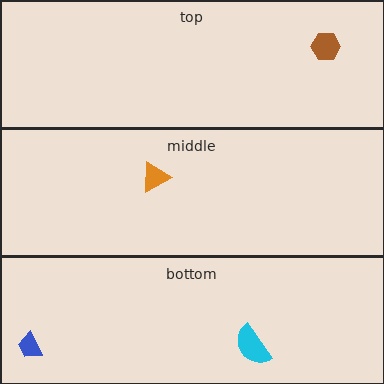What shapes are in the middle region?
The orange triangle.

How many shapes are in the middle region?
1.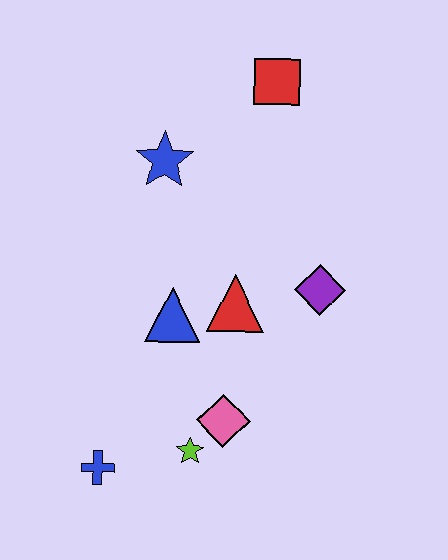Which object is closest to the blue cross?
The lime star is closest to the blue cross.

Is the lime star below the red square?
Yes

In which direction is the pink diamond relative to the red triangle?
The pink diamond is below the red triangle.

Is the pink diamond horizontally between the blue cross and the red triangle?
Yes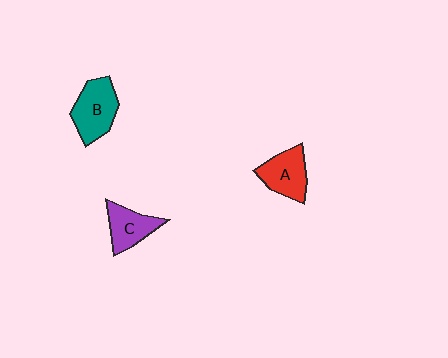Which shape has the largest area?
Shape B (teal).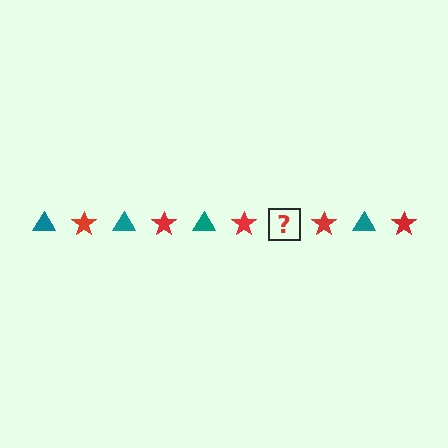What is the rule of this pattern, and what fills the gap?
The rule is that the pattern alternates between teal triangle and red star. The gap should be filled with a teal triangle.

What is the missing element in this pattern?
The missing element is a teal triangle.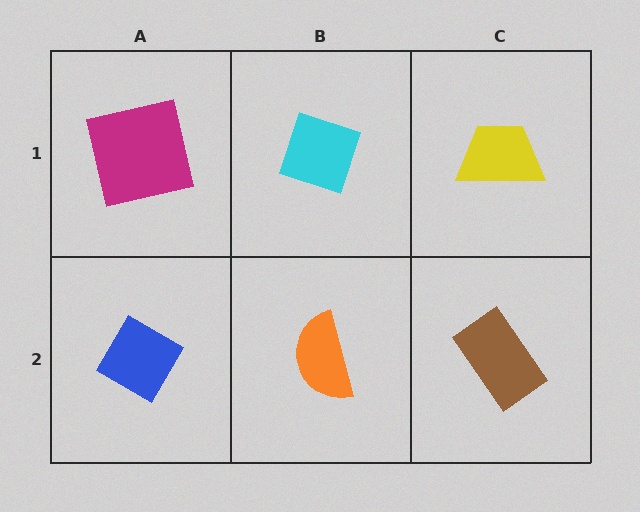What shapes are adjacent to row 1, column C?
A brown rectangle (row 2, column C), a cyan diamond (row 1, column B).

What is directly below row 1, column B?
An orange semicircle.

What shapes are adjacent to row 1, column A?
A blue diamond (row 2, column A), a cyan diamond (row 1, column B).